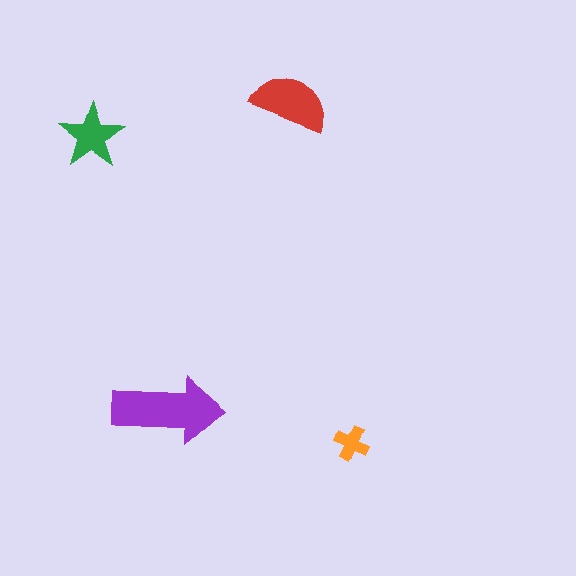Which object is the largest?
The purple arrow.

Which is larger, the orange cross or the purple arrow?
The purple arrow.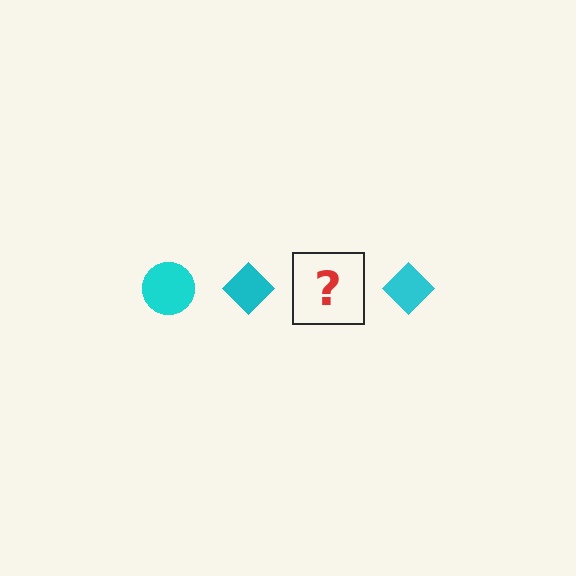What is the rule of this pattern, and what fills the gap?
The rule is that the pattern cycles through circle, diamond shapes in cyan. The gap should be filled with a cyan circle.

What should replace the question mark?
The question mark should be replaced with a cyan circle.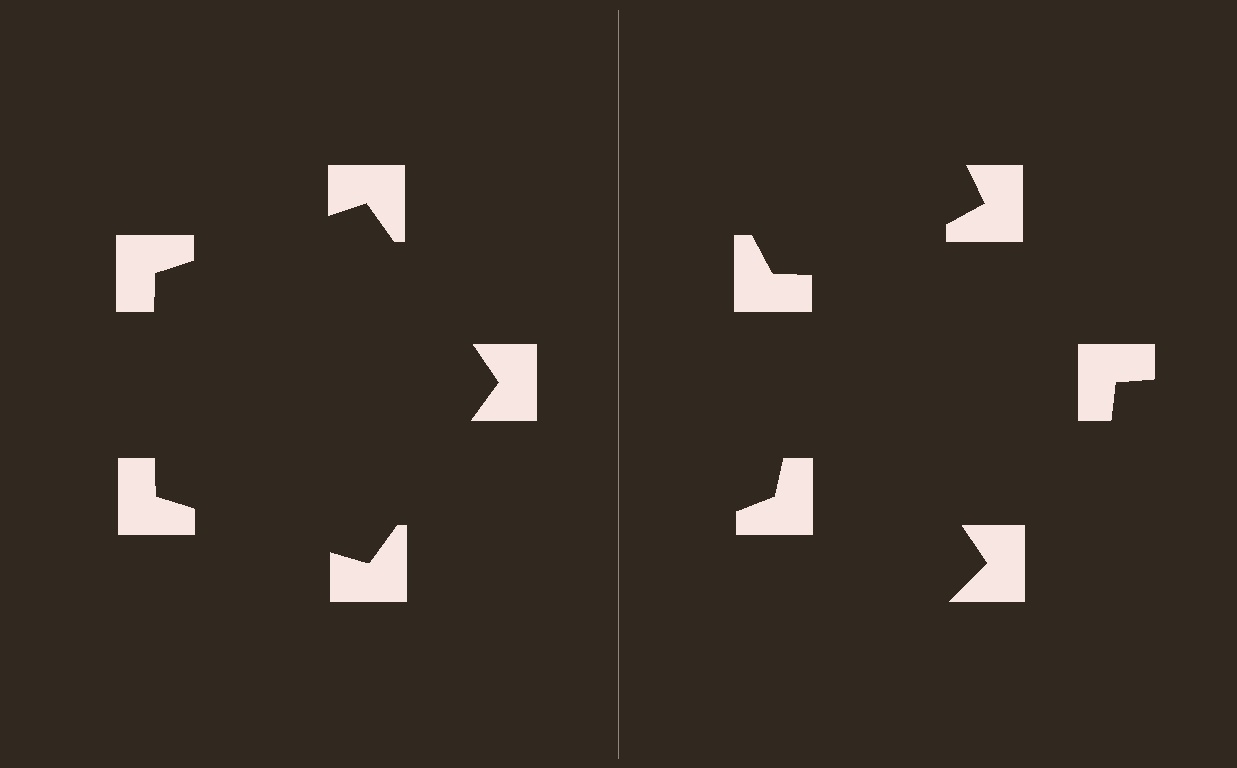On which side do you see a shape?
An illusory pentagon appears on the left side. On the right side the wedge cuts are rotated, so no coherent shape forms.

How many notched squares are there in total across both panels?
10 — 5 on each side.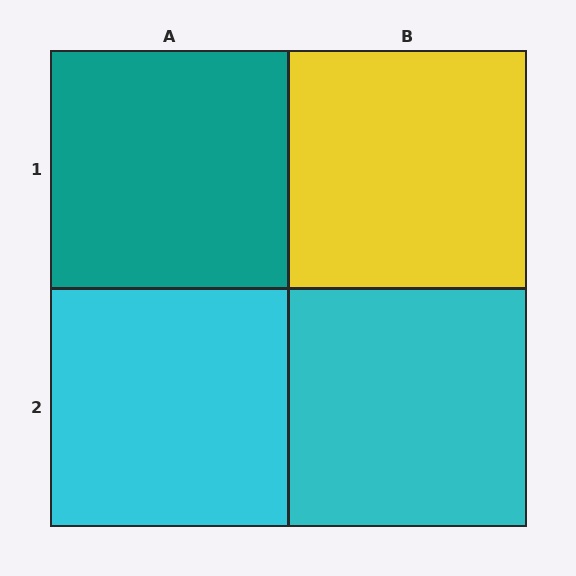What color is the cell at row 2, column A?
Cyan.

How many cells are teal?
1 cell is teal.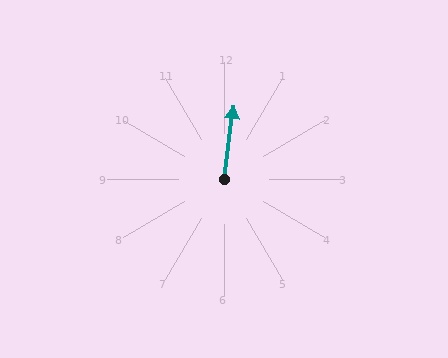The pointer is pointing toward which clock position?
Roughly 12 o'clock.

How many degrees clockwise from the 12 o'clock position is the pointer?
Approximately 8 degrees.